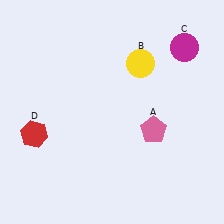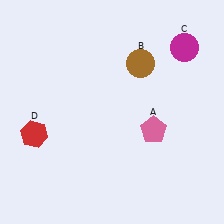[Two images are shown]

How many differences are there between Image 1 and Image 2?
There is 1 difference between the two images.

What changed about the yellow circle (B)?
In Image 1, B is yellow. In Image 2, it changed to brown.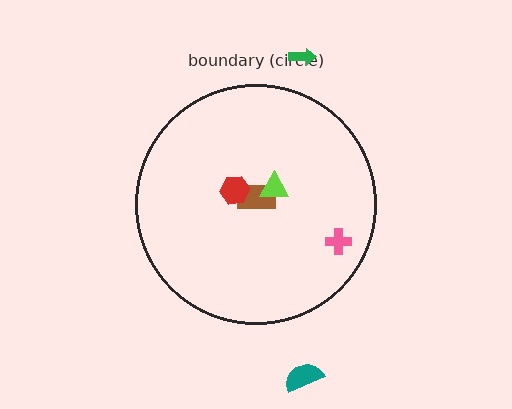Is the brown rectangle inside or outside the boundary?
Inside.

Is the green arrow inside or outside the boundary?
Outside.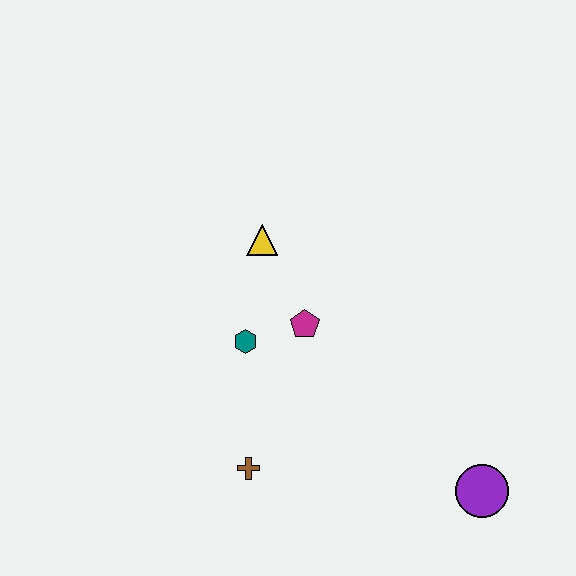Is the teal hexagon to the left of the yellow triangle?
Yes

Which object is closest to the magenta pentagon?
The teal hexagon is closest to the magenta pentagon.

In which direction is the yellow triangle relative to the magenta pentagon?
The yellow triangle is above the magenta pentagon.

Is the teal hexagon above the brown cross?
Yes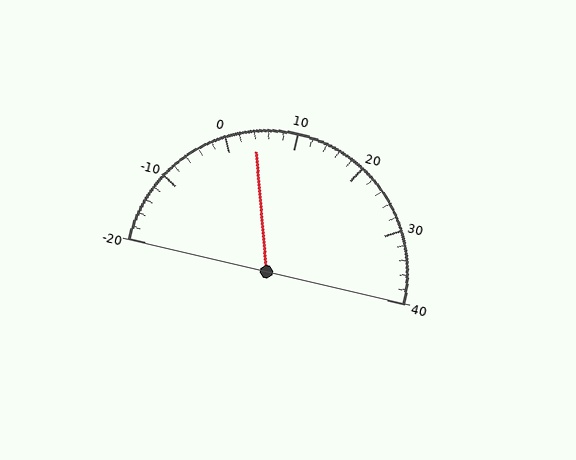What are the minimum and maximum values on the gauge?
The gauge ranges from -20 to 40.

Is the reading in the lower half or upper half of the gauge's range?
The reading is in the lower half of the range (-20 to 40).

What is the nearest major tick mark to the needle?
The nearest major tick mark is 0.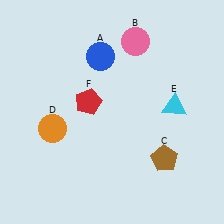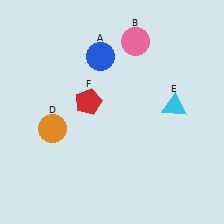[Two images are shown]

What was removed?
The brown pentagon (C) was removed in Image 2.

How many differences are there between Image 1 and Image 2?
There is 1 difference between the two images.